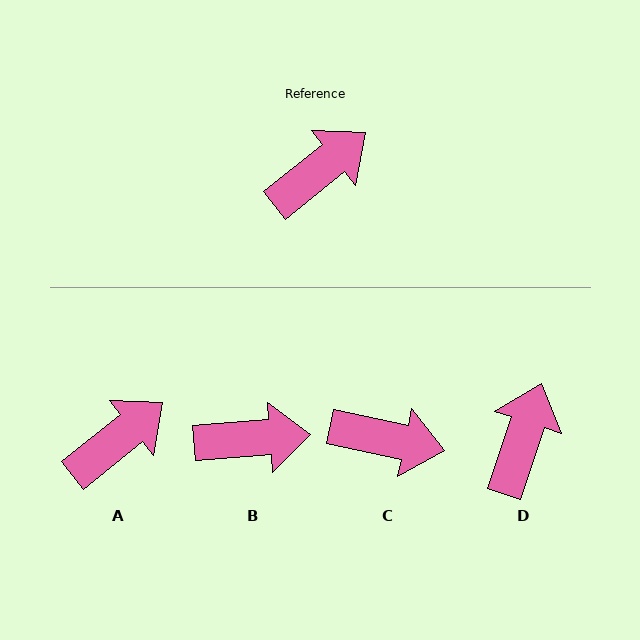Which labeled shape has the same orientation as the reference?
A.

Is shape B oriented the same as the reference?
No, it is off by about 35 degrees.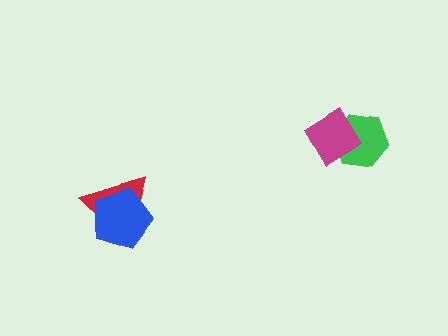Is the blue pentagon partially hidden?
No, no other shape covers it.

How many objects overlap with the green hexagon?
1 object overlaps with the green hexagon.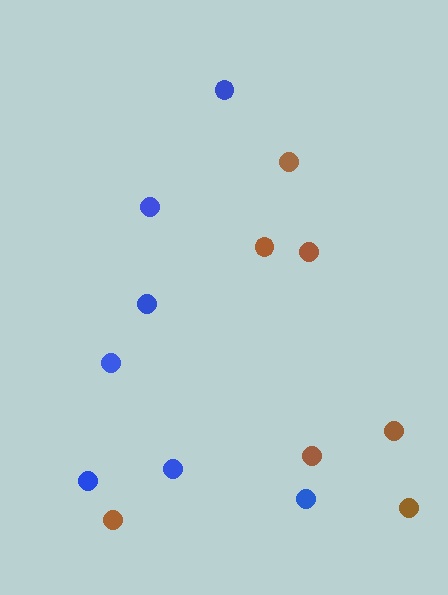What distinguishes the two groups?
There are 2 groups: one group of blue circles (7) and one group of brown circles (7).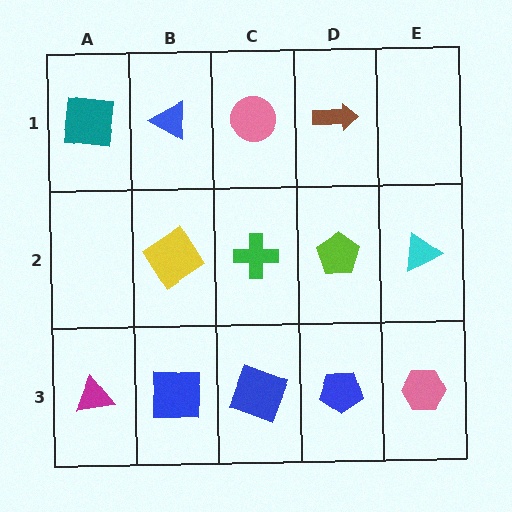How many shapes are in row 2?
4 shapes.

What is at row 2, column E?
A cyan triangle.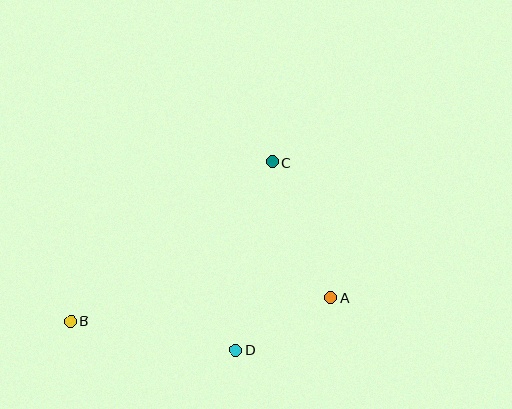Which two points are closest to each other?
Points A and D are closest to each other.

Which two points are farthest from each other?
Points A and B are farthest from each other.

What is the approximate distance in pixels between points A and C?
The distance between A and C is approximately 147 pixels.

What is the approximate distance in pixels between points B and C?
The distance between B and C is approximately 257 pixels.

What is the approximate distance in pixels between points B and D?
The distance between B and D is approximately 167 pixels.